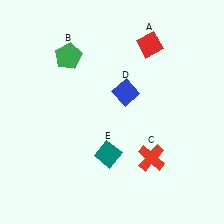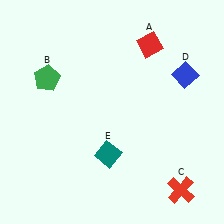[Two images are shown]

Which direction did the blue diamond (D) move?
The blue diamond (D) moved right.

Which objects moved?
The objects that moved are: the green pentagon (B), the red cross (C), the blue diamond (D).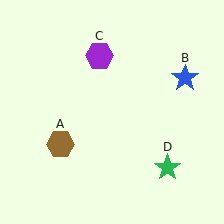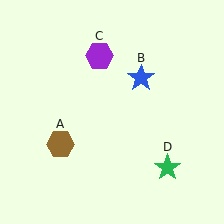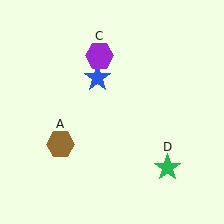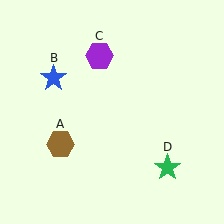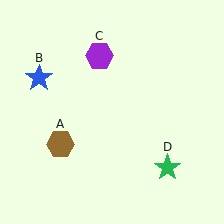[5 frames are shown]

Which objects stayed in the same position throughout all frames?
Brown hexagon (object A) and purple hexagon (object C) and green star (object D) remained stationary.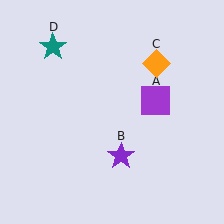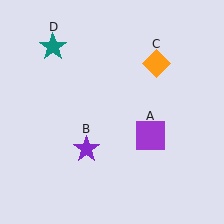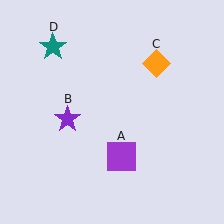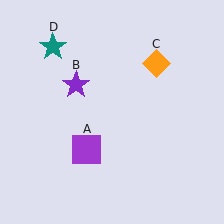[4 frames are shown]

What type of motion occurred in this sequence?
The purple square (object A), purple star (object B) rotated clockwise around the center of the scene.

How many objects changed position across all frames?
2 objects changed position: purple square (object A), purple star (object B).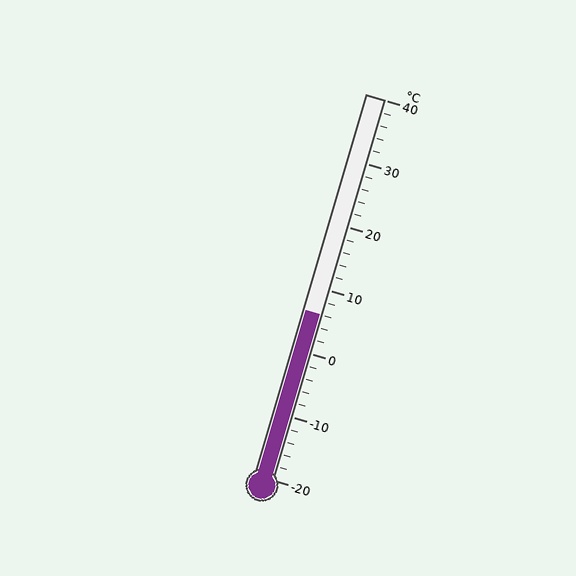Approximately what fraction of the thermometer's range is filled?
The thermometer is filled to approximately 45% of its range.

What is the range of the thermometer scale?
The thermometer scale ranges from -20°C to 40°C.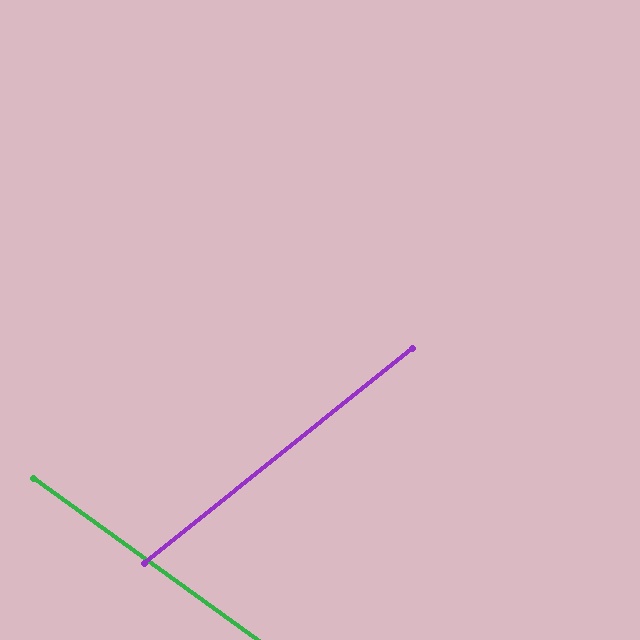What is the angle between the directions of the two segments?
Approximately 75 degrees.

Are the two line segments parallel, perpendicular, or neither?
Neither parallel nor perpendicular — they differ by about 75°.